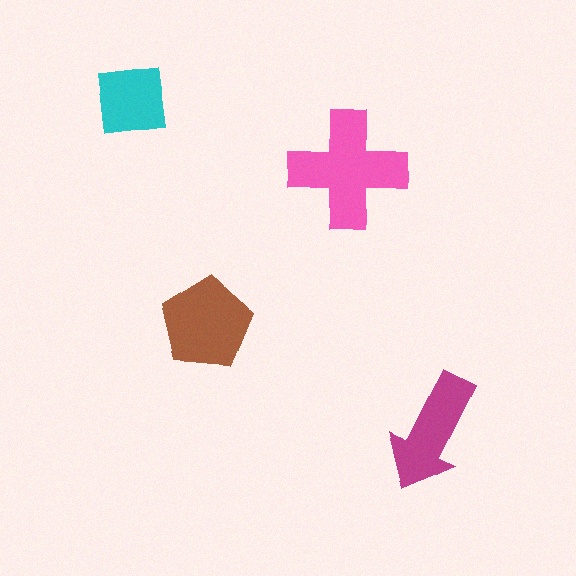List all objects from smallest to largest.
The cyan square, the magenta arrow, the brown pentagon, the pink cross.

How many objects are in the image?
There are 4 objects in the image.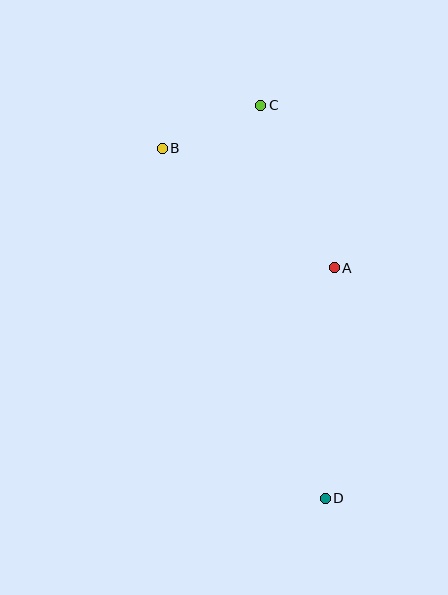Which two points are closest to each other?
Points B and C are closest to each other.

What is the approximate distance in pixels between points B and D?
The distance between B and D is approximately 386 pixels.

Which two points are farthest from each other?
Points C and D are farthest from each other.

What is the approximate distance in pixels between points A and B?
The distance between A and B is approximately 209 pixels.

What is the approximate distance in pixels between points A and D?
The distance between A and D is approximately 231 pixels.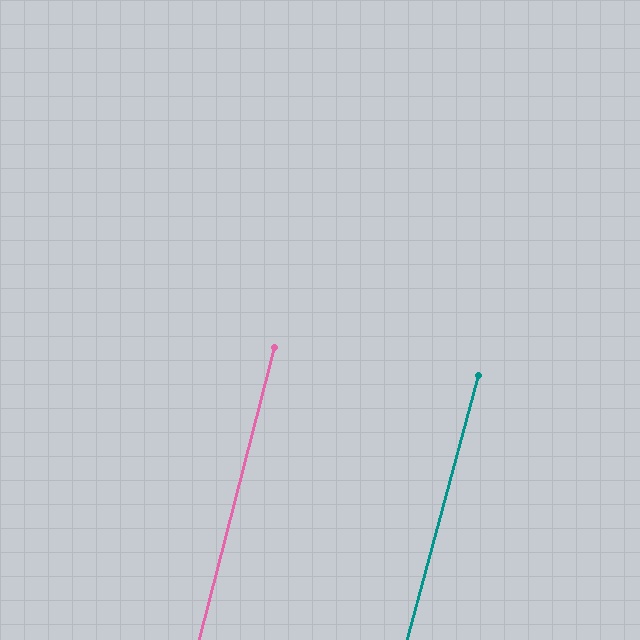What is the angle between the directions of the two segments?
Approximately 1 degree.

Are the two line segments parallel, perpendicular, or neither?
Parallel — their directions differ by only 0.5°.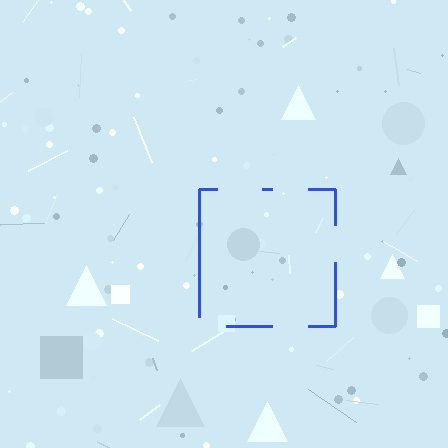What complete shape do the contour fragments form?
The contour fragments form a square.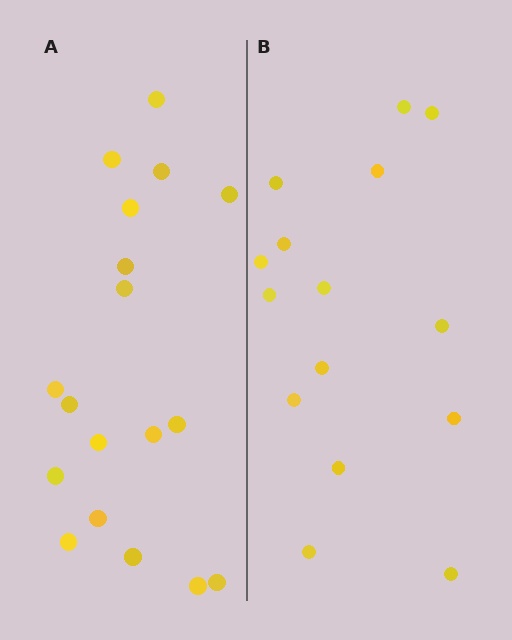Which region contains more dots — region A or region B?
Region A (the left region) has more dots.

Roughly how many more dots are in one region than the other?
Region A has just a few more — roughly 2 or 3 more dots than region B.